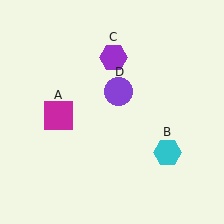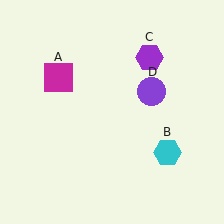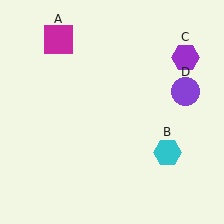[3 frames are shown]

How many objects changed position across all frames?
3 objects changed position: magenta square (object A), purple hexagon (object C), purple circle (object D).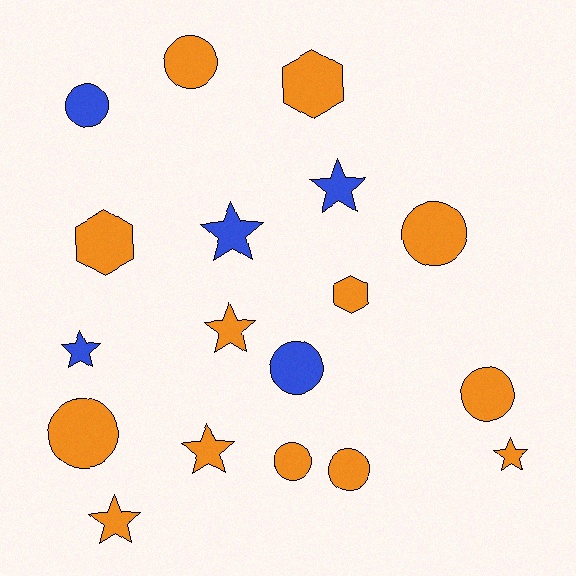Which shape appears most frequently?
Circle, with 8 objects.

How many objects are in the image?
There are 18 objects.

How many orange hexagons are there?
There are 3 orange hexagons.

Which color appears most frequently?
Orange, with 13 objects.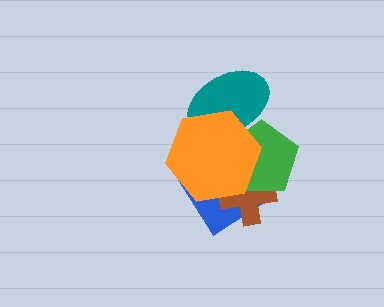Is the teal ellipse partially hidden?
Yes, it is partially covered by another shape.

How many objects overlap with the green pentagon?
4 objects overlap with the green pentagon.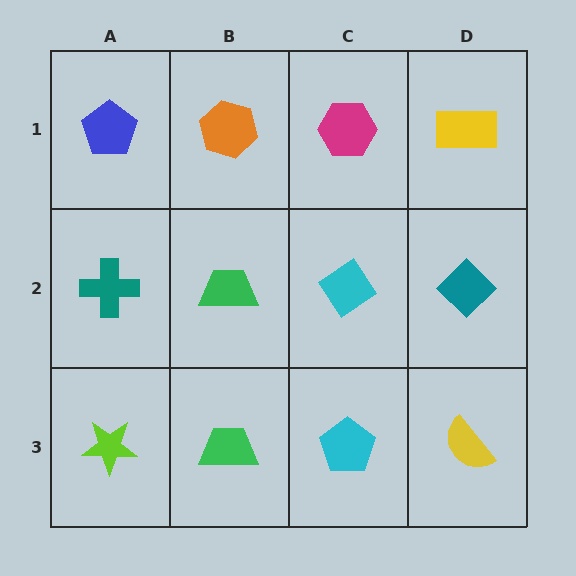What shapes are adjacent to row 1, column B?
A green trapezoid (row 2, column B), a blue pentagon (row 1, column A), a magenta hexagon (row 1, column C).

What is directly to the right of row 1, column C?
A yellow rectangle.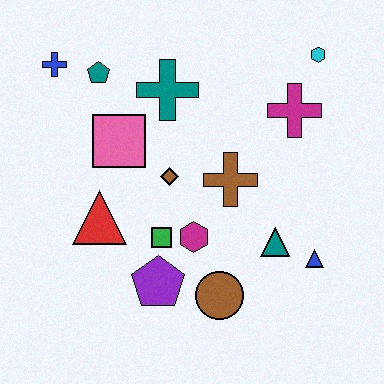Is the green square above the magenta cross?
No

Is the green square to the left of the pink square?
No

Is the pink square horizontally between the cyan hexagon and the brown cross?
No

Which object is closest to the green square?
The magenta hexagon is closest to the green square.